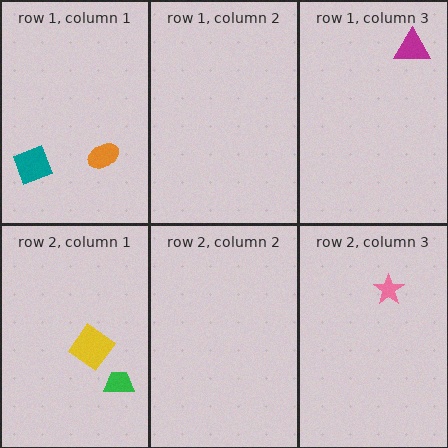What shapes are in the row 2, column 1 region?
The yellow diamond, the green trapezoid.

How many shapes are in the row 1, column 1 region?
2.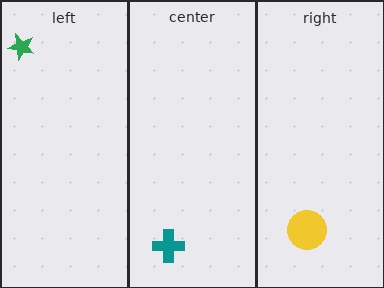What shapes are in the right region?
The yellow circle.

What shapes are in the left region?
The green star.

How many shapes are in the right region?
1.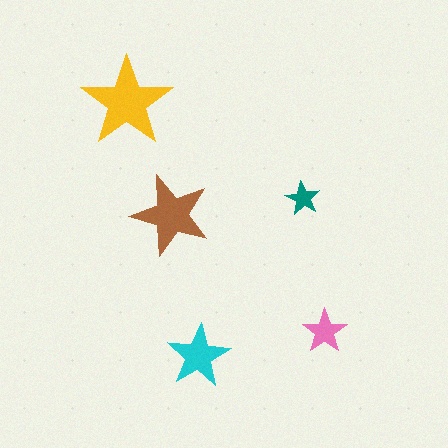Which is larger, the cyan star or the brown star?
The brown one.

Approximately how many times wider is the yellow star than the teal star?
About 2.5 times wider.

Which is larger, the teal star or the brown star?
The brown one.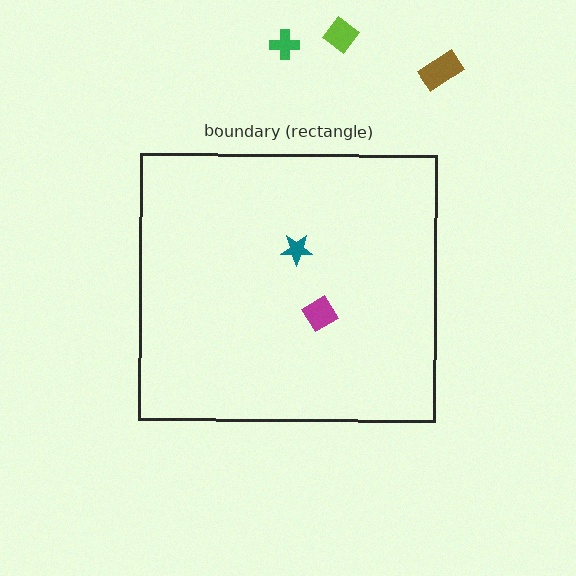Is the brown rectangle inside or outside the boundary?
Outside.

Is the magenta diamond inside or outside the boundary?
Inside.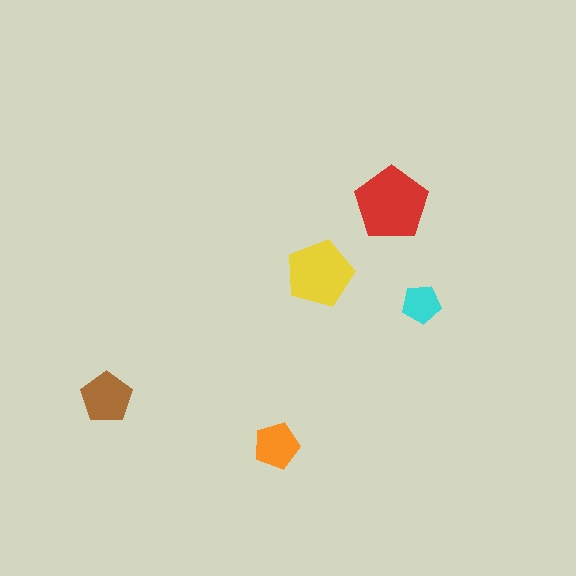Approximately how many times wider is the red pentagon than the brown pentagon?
About 1.5 times wider.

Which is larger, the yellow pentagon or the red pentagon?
The red one.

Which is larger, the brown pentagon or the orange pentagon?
The brown one.